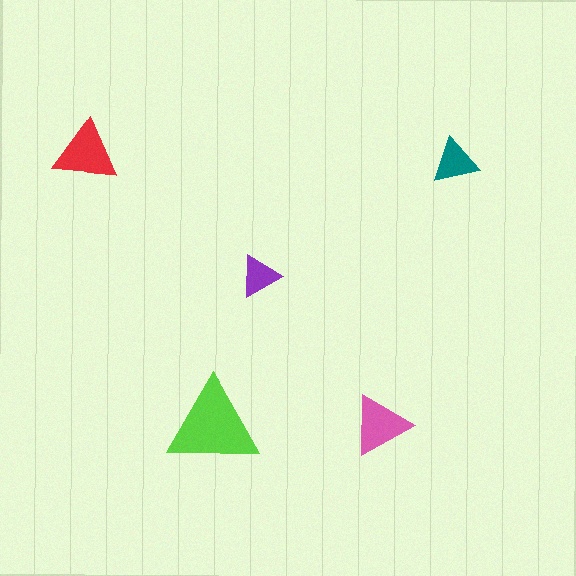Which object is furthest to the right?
The teal triangle is rightmost.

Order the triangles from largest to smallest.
the lime one, the red one, the pink one, the teal one, the purple one.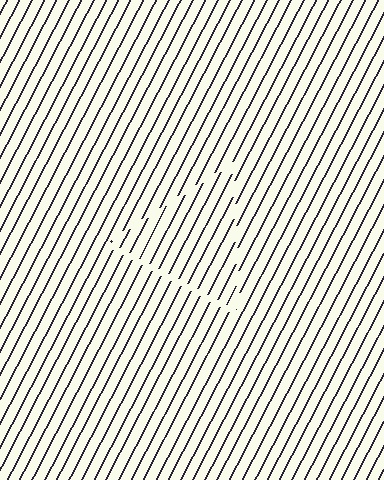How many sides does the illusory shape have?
3 sides — the line-ends trace a triangle.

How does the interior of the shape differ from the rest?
The interior of the shape contains the same grating, shifted by half a period — the contour is defined by the phase discontinuity where line-ends from the inner and outer gratings abut.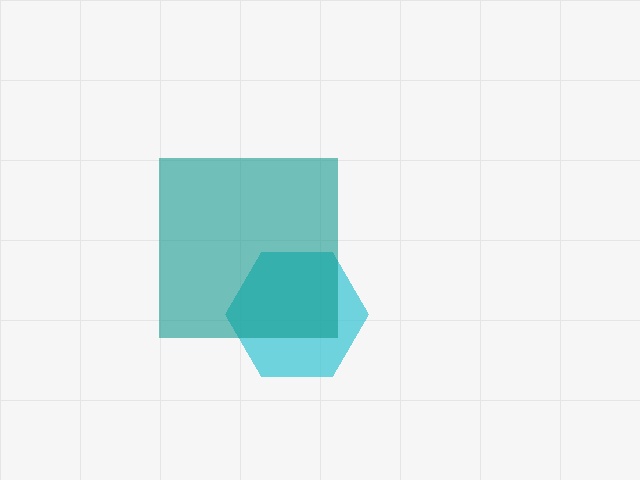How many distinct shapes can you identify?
There are 2 distinct shapes: a cyan hexagon, a teal square.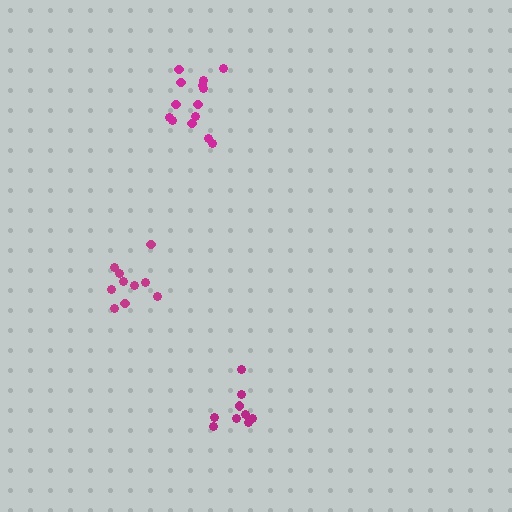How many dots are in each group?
Group 1: 9 dots, Group 2: 10 dots, Group 3: 14 dots (33 total).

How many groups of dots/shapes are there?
There are 3 groups.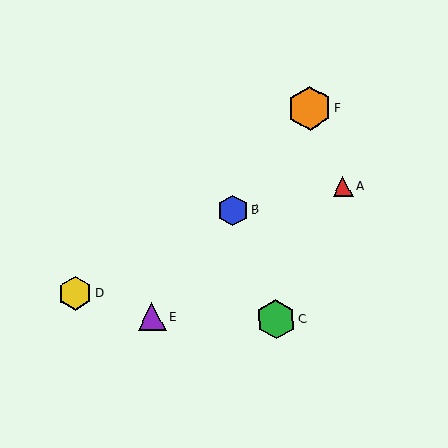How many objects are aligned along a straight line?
3 objects (B, E, F) are aligned along a straight line.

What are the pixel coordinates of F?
Object F is at (309, 108).